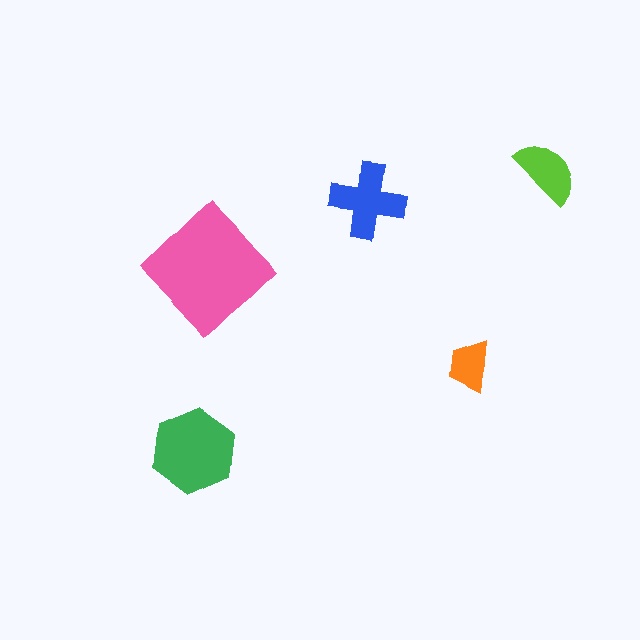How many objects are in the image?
There are 5 objects in the image.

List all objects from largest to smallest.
The pink diamond, the green hexagon, the blue cross, the lime semicircle, the orange trapezoid.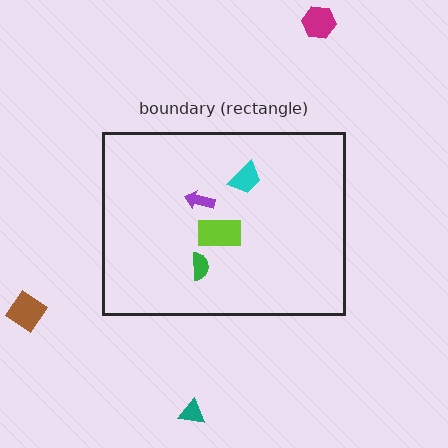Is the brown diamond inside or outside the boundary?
Outside.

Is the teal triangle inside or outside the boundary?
Outside.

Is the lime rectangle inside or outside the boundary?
Inside.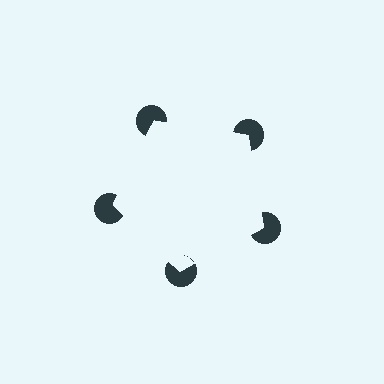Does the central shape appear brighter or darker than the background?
It typically appears slightly brighter than the background, even though no actual brightness change is drawn.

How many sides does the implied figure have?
5 sides.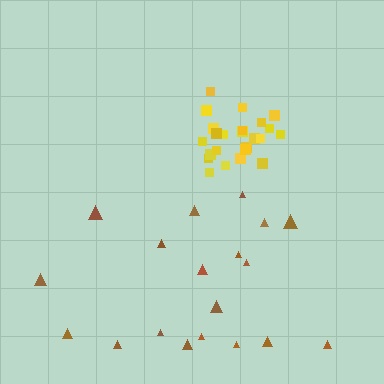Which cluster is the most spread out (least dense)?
Brown.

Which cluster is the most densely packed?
Yellow.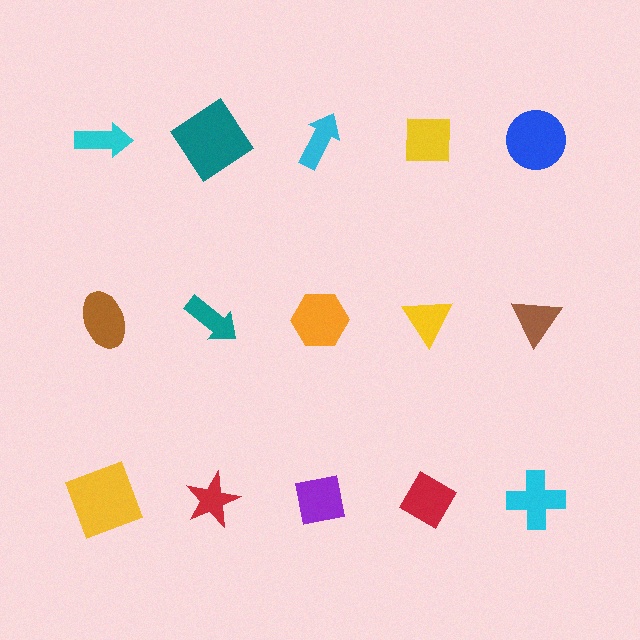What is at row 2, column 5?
A brown triangle.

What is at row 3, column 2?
A red star.